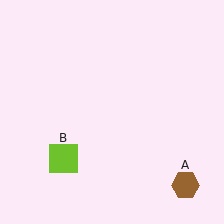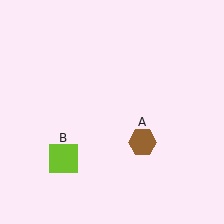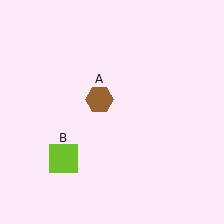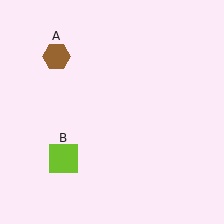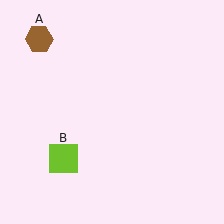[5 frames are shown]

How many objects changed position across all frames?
1 object changed position: brown hexagon (object A).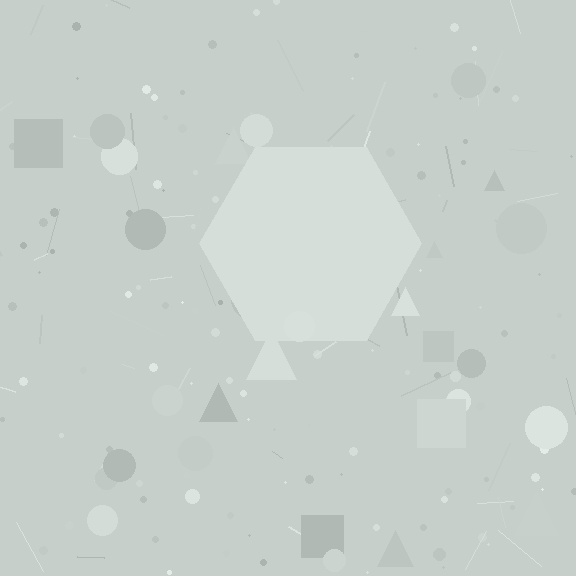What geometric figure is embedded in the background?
A hexagon is embedded in the background.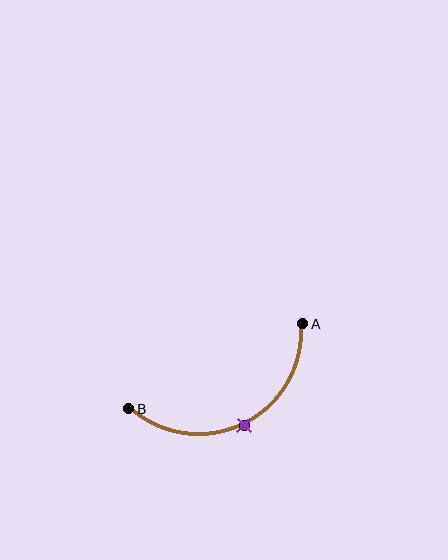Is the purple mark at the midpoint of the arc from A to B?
Yes. The purple mark lies on the arc at equal arc-length from both A and B — it is the arc midpoint.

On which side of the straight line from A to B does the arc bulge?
The arc bulges below the straight line connecting A and B.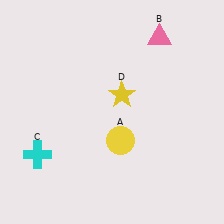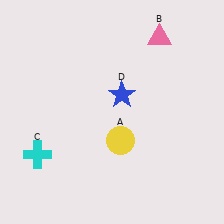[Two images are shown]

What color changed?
The star (D) changed from yellow in Image 1 to blue in Image 2.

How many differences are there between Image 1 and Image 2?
There is 1 difference between the two images.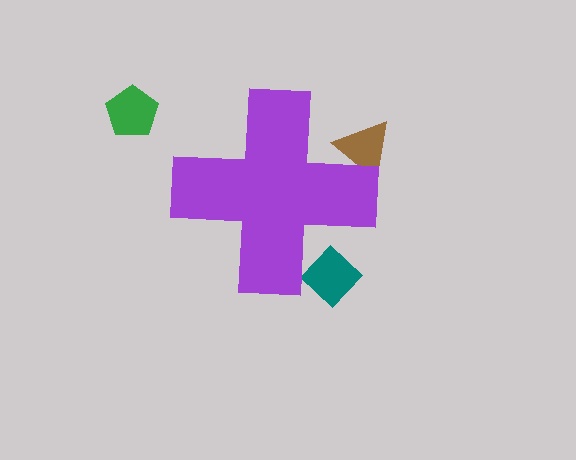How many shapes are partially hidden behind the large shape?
2 shapes are partially hidden.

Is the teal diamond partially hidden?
Yes, the teal diamond is partially hidden behind the purple cross.